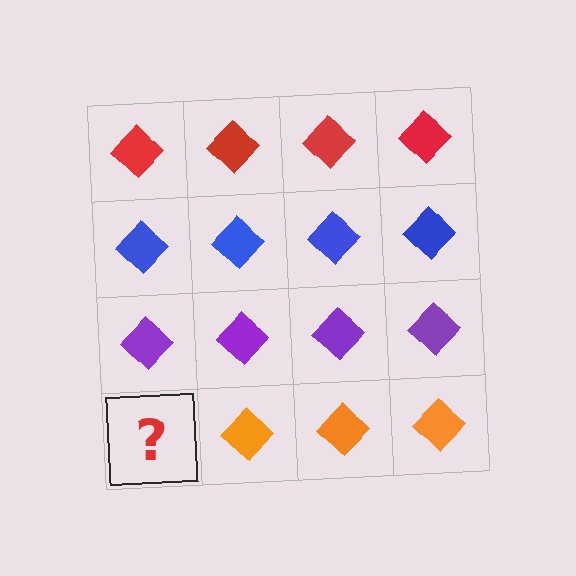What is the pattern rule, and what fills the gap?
The rule is that each row has a consistent color. The gap should be filled with an orange diamond.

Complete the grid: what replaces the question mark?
The question mark should be replaced with an orange diamond.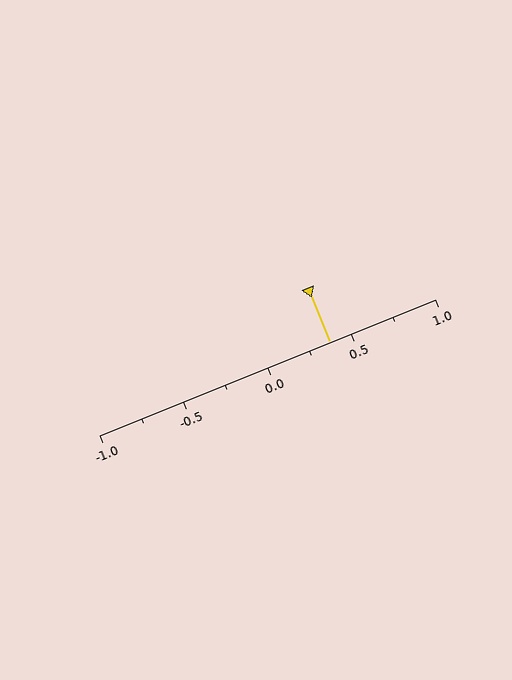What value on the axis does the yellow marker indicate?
The marker indicates approximately 0.38.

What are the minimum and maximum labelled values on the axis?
The axis runs from -1.0 to 1.0.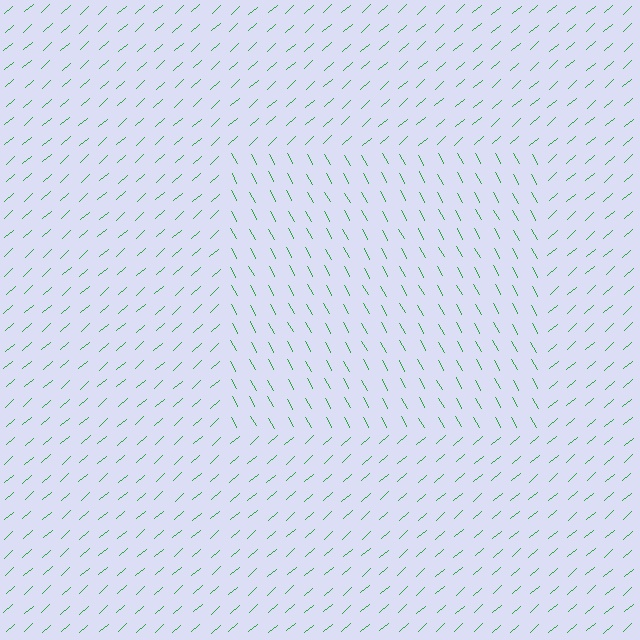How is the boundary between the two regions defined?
The boundary is defined purely by a change in line orientation (approximately 77 degrees difference). All lines are the same color and thickness.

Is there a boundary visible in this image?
Yes, there is a texture boundary formed by a change in line orientation.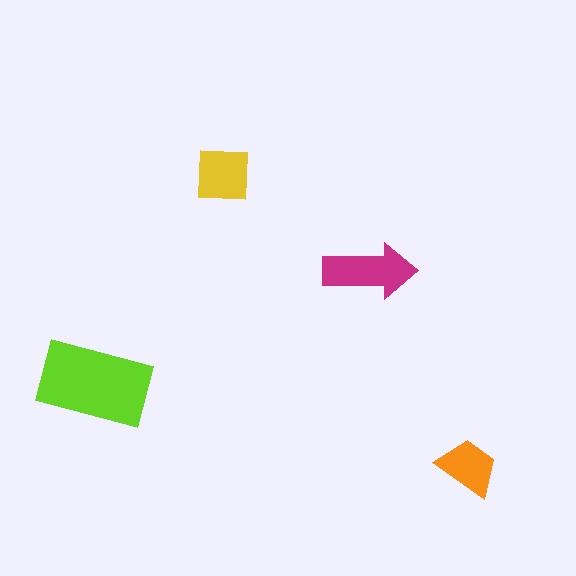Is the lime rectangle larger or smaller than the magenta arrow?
Larger.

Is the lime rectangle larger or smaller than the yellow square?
Larger.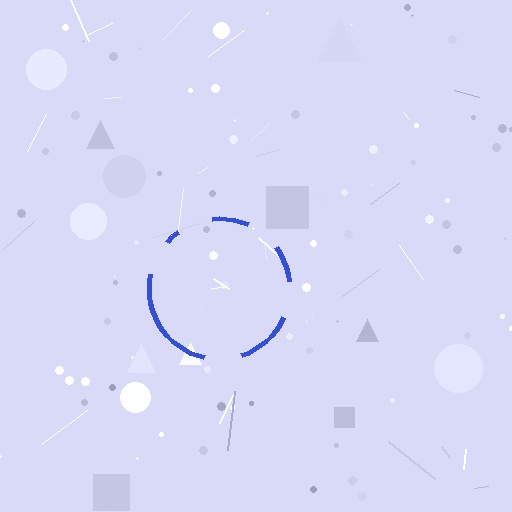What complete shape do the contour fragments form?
The contour fragments form a circle.